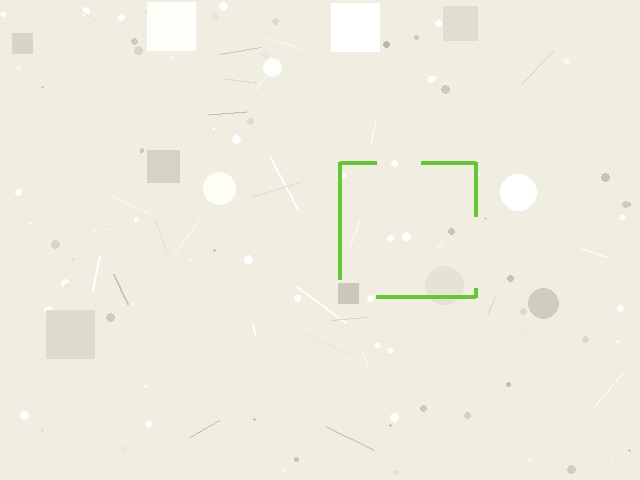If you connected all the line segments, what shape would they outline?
They would outline a square.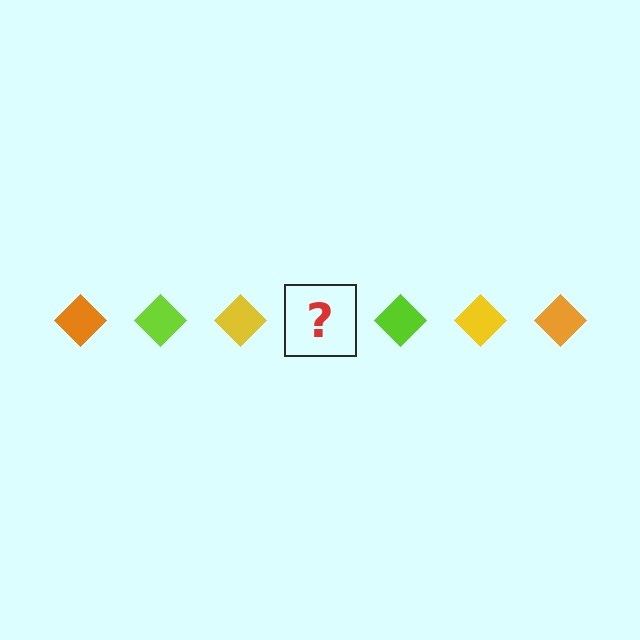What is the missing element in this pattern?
The missing element is an orange diamond.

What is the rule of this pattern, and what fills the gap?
The rule is that the pattern cycles through orange, lime, yellow diamonds. The gap should be filled with an orange diamond.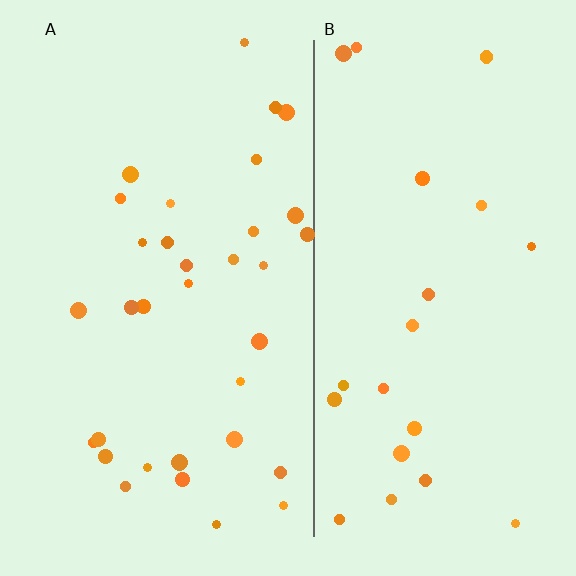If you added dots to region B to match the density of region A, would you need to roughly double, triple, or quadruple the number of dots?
Approximately double.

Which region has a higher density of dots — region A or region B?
A (the left).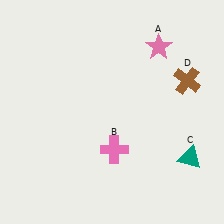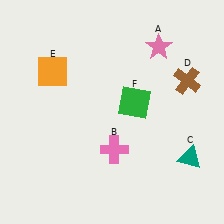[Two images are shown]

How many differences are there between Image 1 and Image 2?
There are 2 differences between the two images.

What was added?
An orange square (E), a green square (F) were added in Image 2.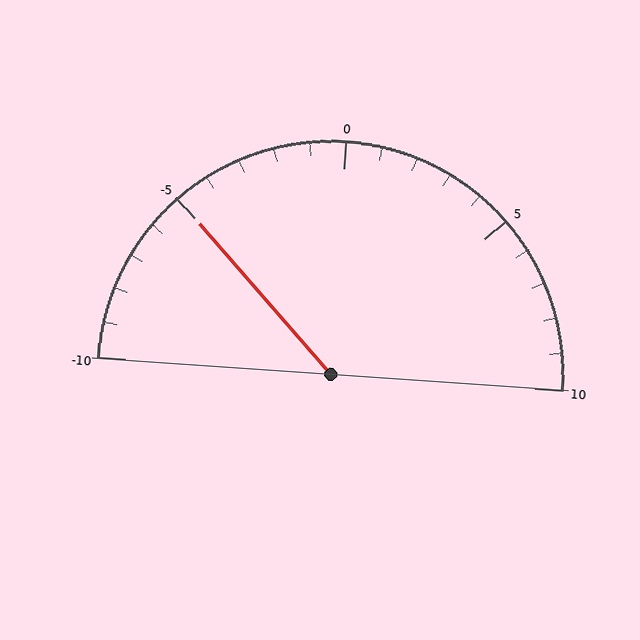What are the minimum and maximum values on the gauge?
The gauge ranges from -10 to 10.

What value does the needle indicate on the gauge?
The needle indicates approximately -5.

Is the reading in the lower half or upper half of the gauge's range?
The reading is in the lower half of the range (-10 to 10).